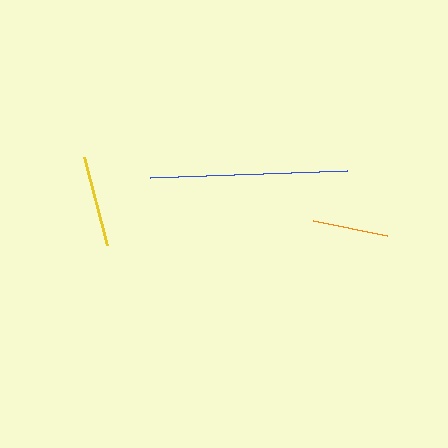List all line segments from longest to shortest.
From longest to shortest: blue, yellow, orange.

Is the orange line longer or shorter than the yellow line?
The yellow line is longer than the orange line.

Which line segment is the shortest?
The orange line is the shortest at approximately 75 pixels.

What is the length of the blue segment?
The blue segment is approximately 197 pixels long.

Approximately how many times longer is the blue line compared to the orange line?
The blue line is approximately 2.6 times the length of the orange line.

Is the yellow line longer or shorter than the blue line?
The blue line is longer than the yellow line.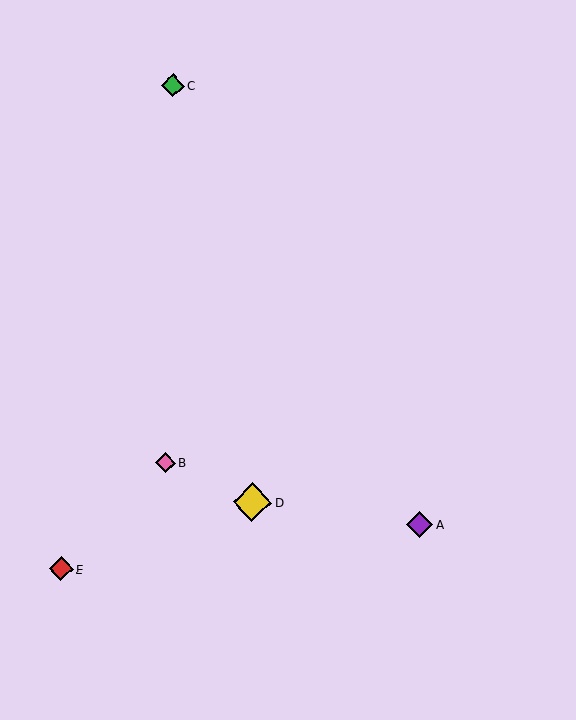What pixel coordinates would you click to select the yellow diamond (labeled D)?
Click at (252, 502) to select the yellow diamond D.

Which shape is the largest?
The yellow diamond (labeled D) is the largest.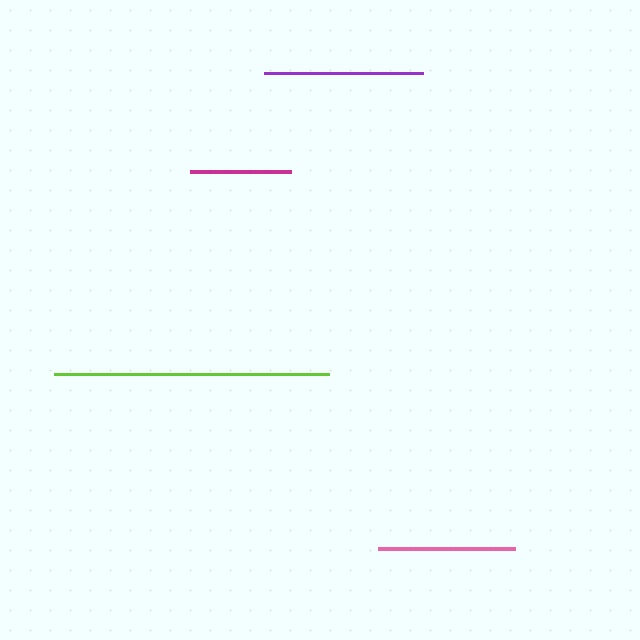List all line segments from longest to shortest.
From longest to shortest: lime, purple, pink, magenta.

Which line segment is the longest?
The lime line is the longest at approximately 275 pixels.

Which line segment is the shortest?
The magenta line is the shortest at approximately 101 pixels.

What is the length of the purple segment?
The purple segment is approximately 158 pixels long.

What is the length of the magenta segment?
The magenta segment is approximately 101 pixels long.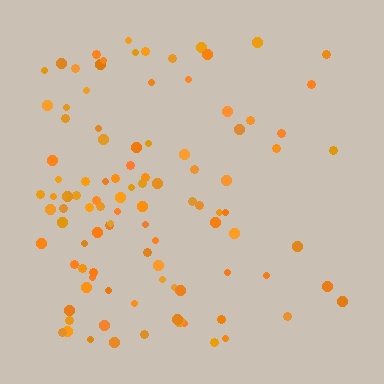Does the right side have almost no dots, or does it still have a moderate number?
Still a moderate number, just noticeably fewer than the left.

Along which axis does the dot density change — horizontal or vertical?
Horizontal.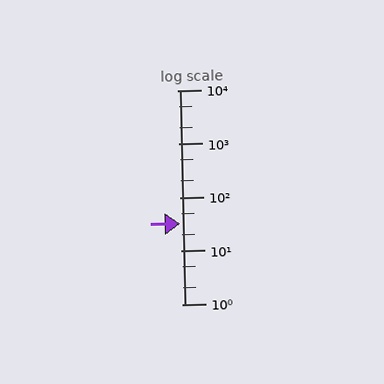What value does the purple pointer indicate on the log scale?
The pointer indicates approximately 32.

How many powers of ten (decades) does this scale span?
The scale spans 4 decades, from 1 to 10000.